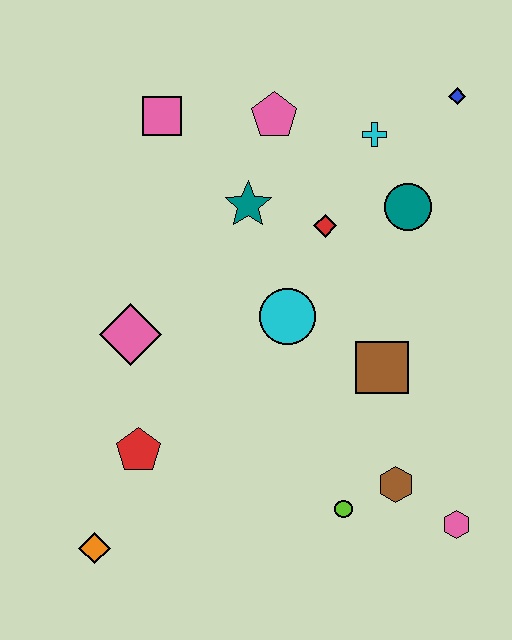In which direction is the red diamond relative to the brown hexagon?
The red diamond is above the brown hexagon.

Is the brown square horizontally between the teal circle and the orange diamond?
Yes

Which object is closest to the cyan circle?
The red diamond is closest to the cyan circle.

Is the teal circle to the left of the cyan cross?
No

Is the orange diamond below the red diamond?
Yes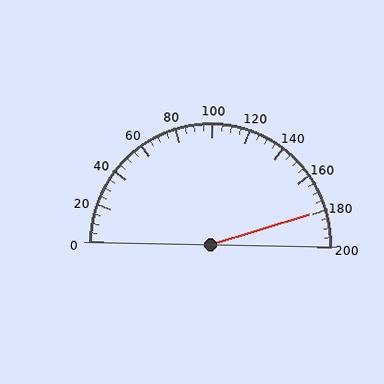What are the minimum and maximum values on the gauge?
The gauge ranges from 0 to 200.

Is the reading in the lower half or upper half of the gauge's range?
The reading is in the upper half of the range (0 to 200).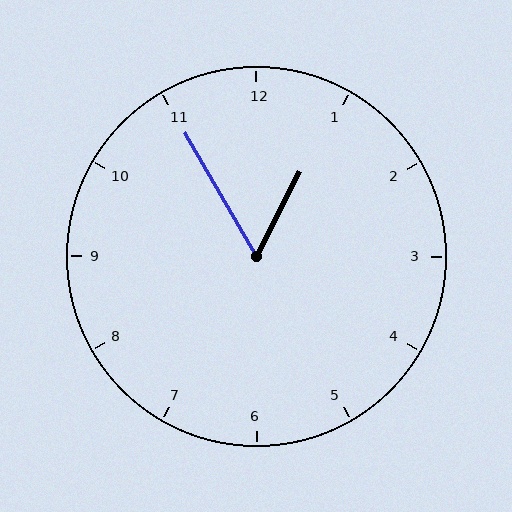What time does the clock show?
12:55.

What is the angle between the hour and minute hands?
Approximately 58 degrees.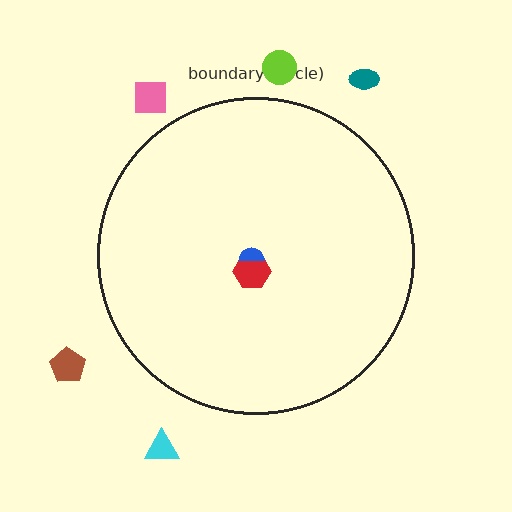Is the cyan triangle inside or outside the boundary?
Outside.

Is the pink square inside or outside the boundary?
Outside.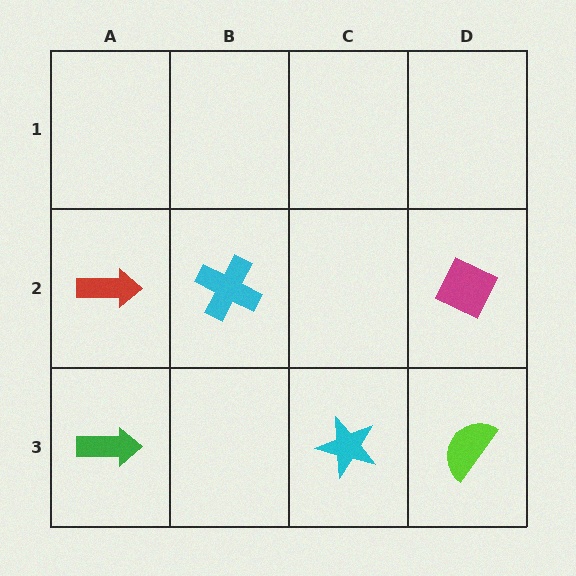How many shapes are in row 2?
3 shapes.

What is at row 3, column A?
A green arrow.